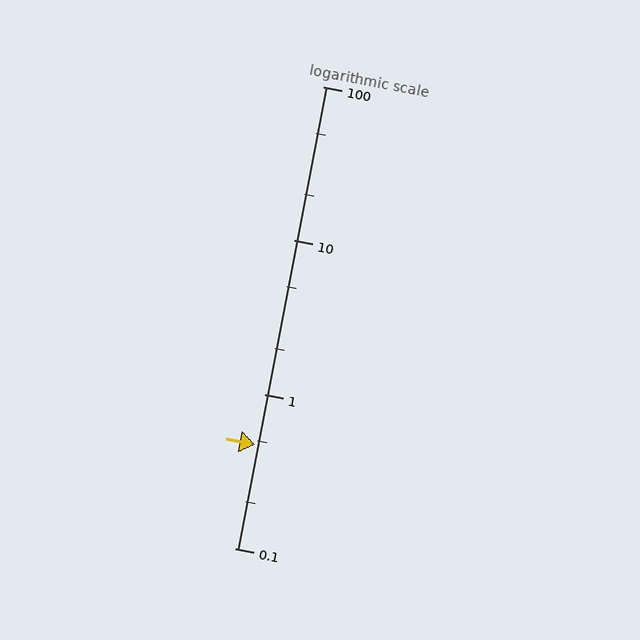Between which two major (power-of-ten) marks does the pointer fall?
The pointer is between 0.1 and 1.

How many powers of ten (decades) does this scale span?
The scale spans 3 decades, from 0.1 to 100.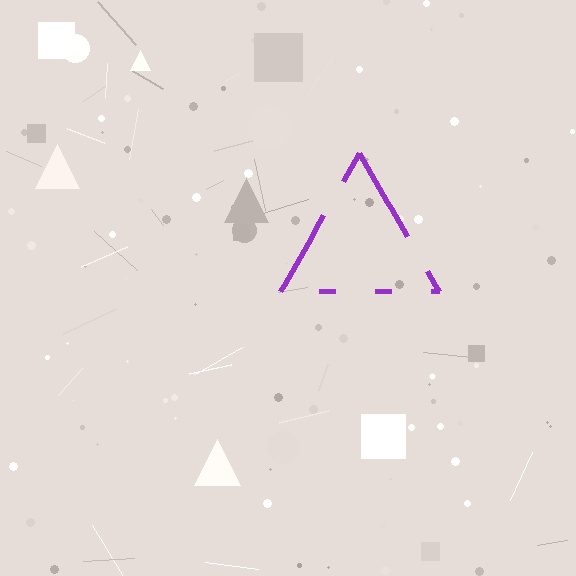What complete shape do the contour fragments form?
The contour fragments form a triangle.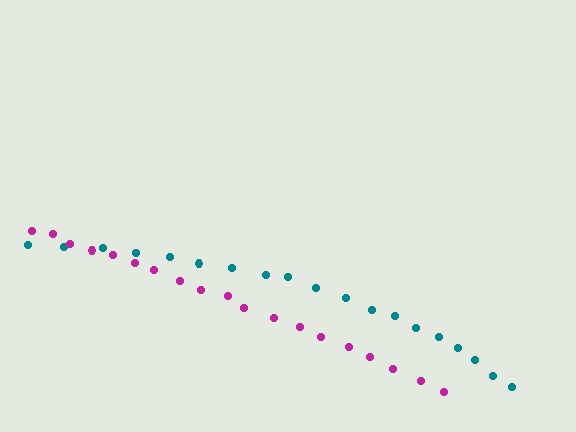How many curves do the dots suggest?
There are 2 distinct paths.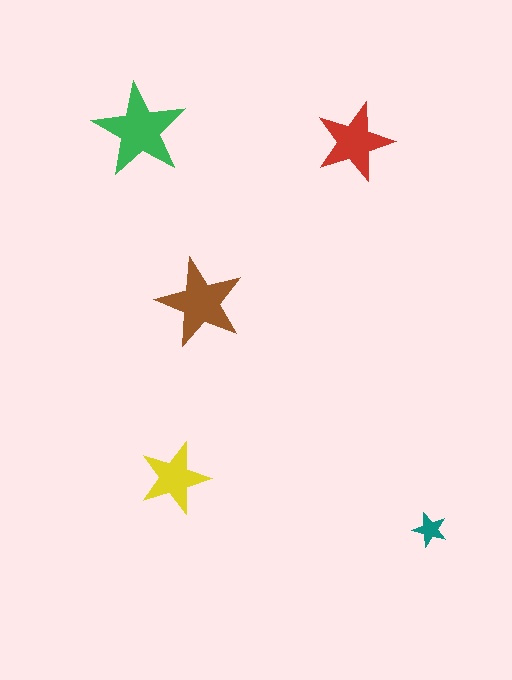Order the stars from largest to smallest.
the green one, the brown one, the red one, the yellow one, the teal one.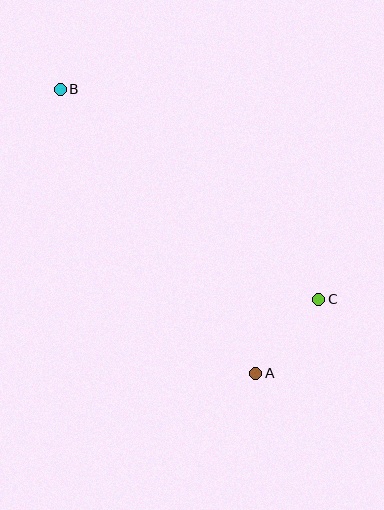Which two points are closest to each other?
Points A and C are closest to each other.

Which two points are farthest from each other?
Points A and B are farthest from each other.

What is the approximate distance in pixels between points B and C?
The distance between B and C is approximately 333 pixels.